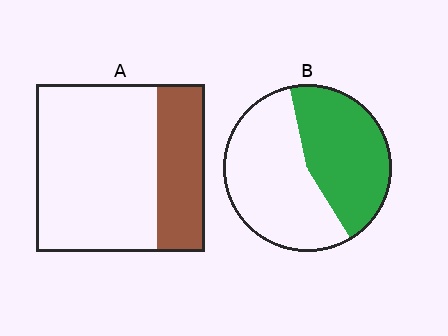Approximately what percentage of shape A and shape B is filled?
A is approximately 30% and B is approximately 45%.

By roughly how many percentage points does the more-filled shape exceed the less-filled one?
By roughly 15 percentage points (B over A).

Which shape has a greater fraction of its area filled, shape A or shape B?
Shape B.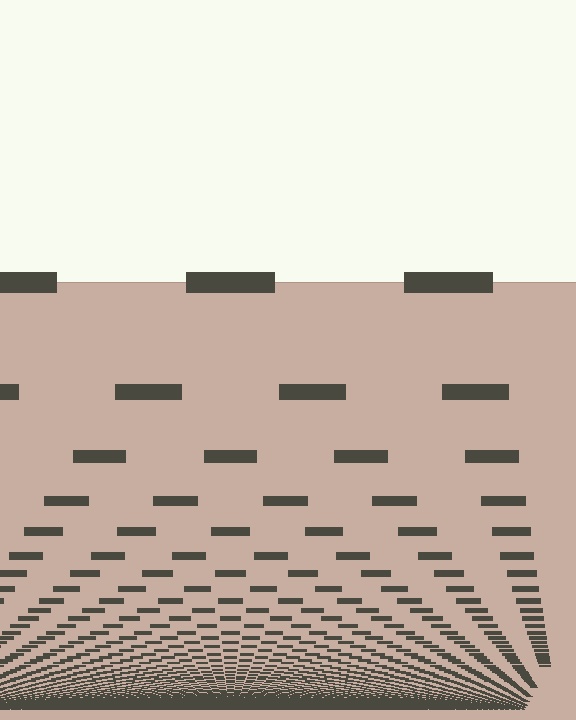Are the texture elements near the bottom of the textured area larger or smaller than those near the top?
Smaller. The gradient is inverted — elements near the bottom are smaller and denser.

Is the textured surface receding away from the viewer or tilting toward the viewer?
The surface appears to tilt toward the viewer. Texture elements get larger and sparser toward the top.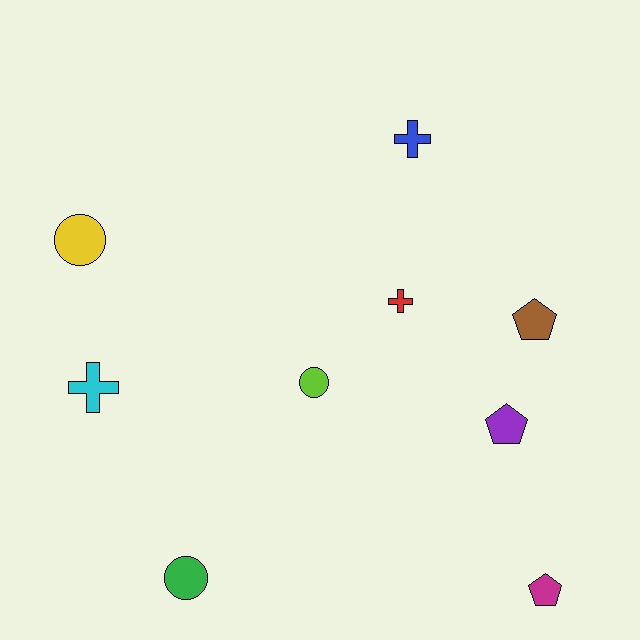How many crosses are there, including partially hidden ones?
There are 3 crosses.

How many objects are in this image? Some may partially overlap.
There are 9 objects.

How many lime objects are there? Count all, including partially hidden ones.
There is 1 lime object.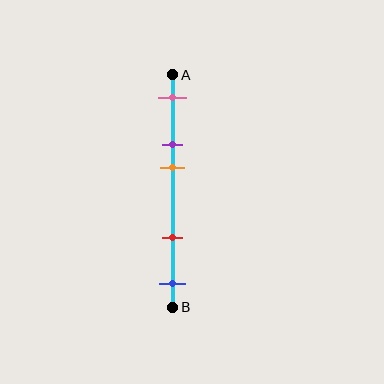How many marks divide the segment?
There are 5 marks dividing the segment.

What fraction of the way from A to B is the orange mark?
The orange mark is approximately 40% (0.4) of the way from A to B.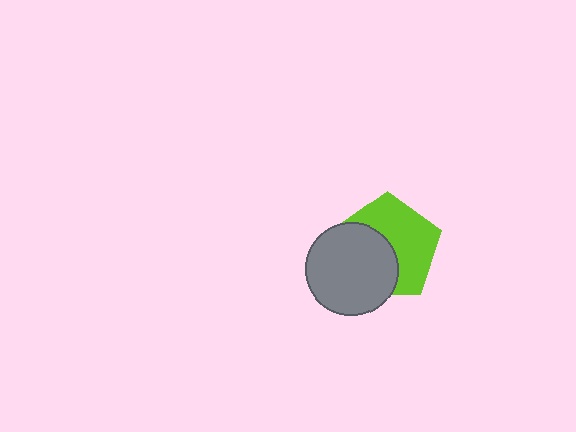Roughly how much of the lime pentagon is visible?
About half of it is visible (roughly 55%).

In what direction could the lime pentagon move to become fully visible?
The lime pentagon could move toward the upper-right. That would shift it out from behind the gray circle entirely.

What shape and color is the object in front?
The object in front is a gray circle.